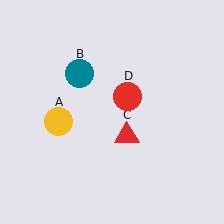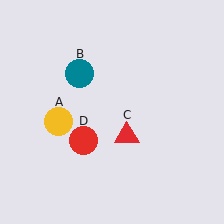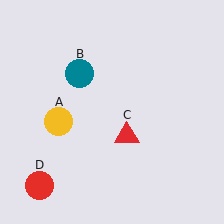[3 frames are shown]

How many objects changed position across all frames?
1 object changed position: red circle (object D).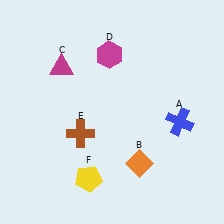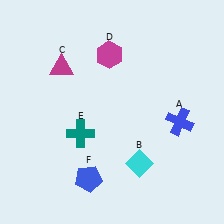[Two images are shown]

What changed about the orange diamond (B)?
In Image 1, B is orange. In Image 2, it changed to cyan.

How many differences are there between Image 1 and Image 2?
There are 3 differences between the two images.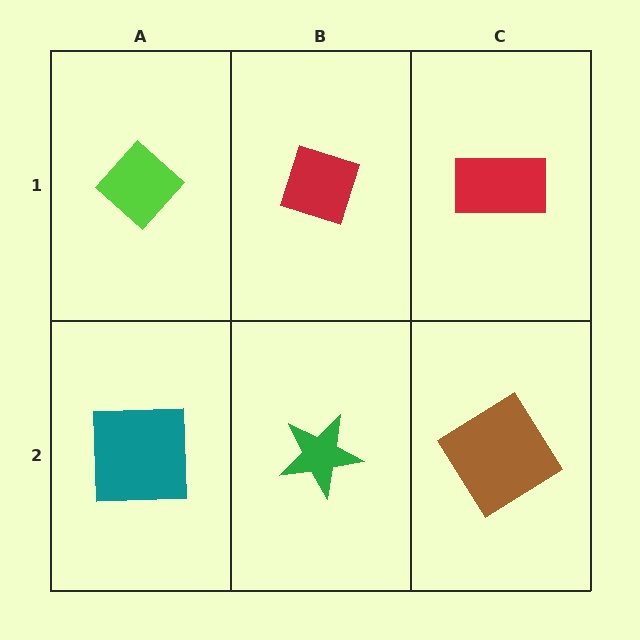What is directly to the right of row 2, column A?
A green star.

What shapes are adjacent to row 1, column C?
A brown diamond (row 2, column C), a red diamond (row 1, column B).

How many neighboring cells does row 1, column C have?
2.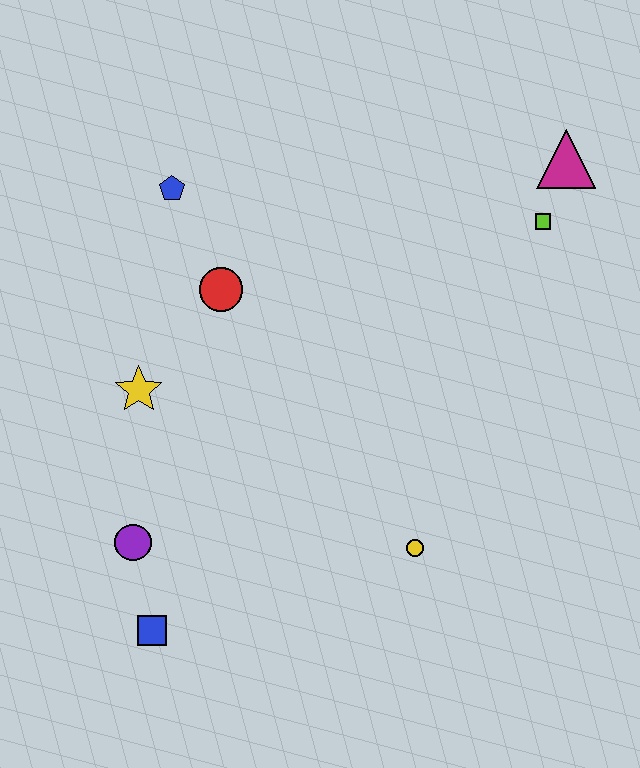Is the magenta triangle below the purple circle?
No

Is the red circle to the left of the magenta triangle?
Yes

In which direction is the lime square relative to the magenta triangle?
The lime square is below the magenta triangle.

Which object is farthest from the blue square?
The magenta triangle is farthest from the blue square.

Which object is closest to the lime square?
The magenta triangle is closest to the lime square.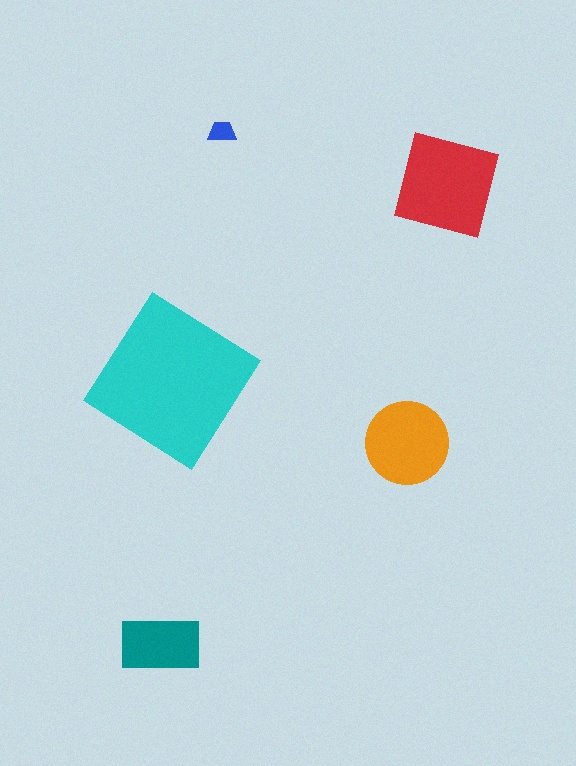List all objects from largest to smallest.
The cyan diamond, the red square, the orange circle, the teal rectangle, the blue trapezoid.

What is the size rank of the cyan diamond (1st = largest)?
1st.